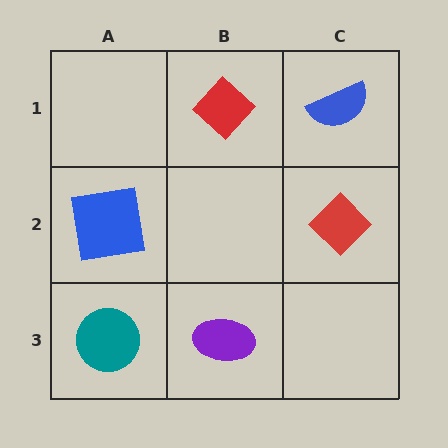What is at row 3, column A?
A teal circle.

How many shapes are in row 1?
2 shapes.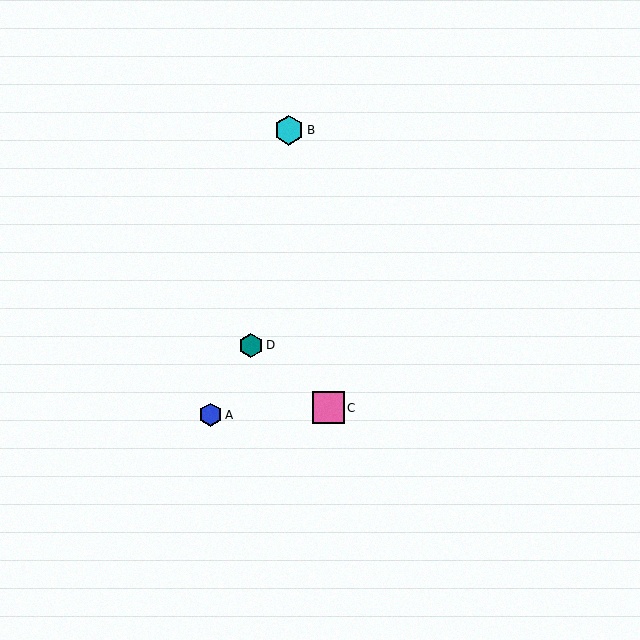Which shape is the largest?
The pink square (labeled C) is the largest.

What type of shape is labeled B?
Shape B is a cyan hexagon.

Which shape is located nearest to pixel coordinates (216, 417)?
The blue hexagon (labeled A) at (210, 415) is nearest to that location.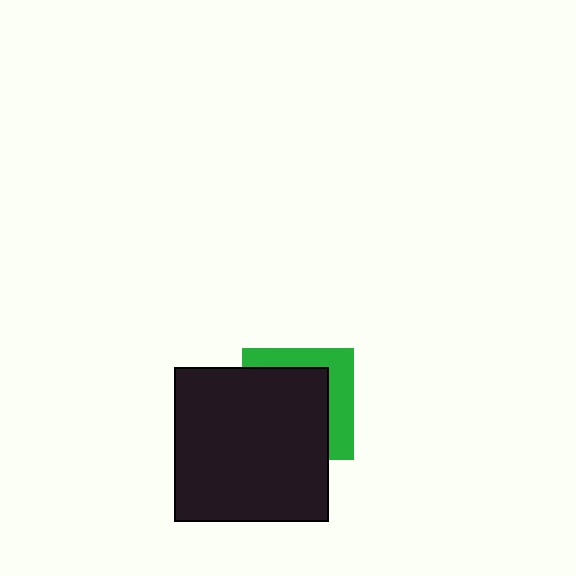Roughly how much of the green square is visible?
A small part of it is visible (roughly 35%).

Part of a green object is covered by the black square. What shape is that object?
It is a square.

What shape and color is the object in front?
The object in front is a black square.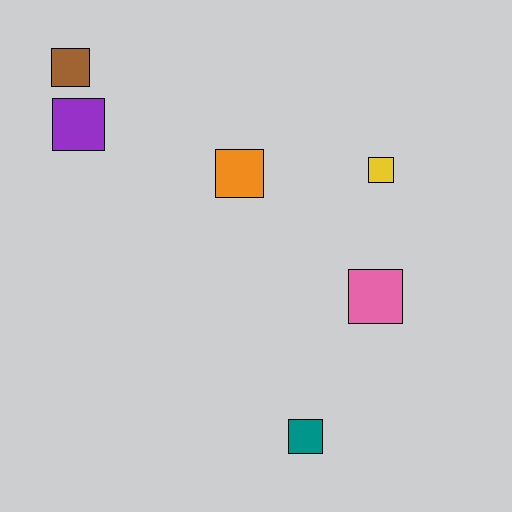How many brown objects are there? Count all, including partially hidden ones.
There is 1 brown object.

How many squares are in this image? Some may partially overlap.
There are 6 squares.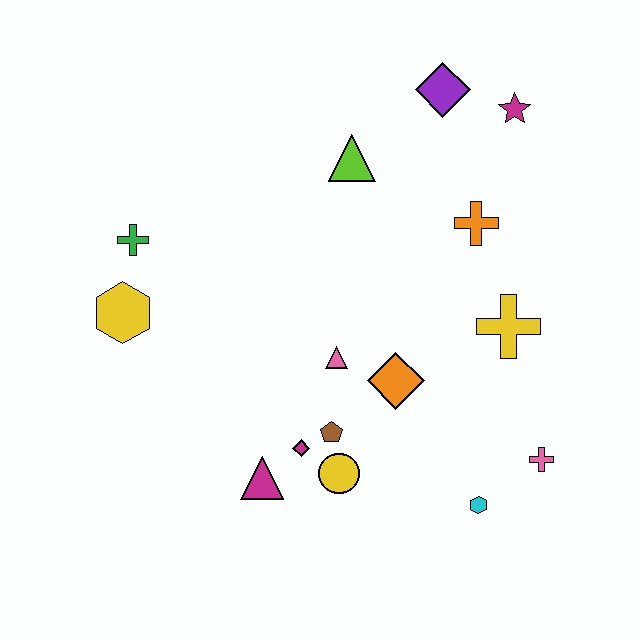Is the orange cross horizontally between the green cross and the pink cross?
Yes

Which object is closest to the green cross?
The yellow hexagon is closest to the green cross.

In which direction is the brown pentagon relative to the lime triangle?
The brown pentagon is below the lime triangle.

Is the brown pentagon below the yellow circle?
No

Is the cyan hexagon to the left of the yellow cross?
Yes